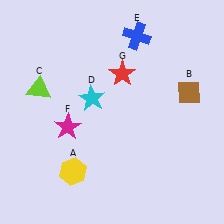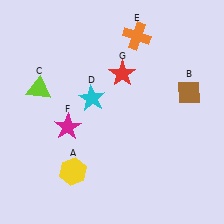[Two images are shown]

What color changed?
The cross (E) changed from blue in Image 1 to orange in Image 2.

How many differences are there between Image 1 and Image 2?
There is 1 difference between the two images.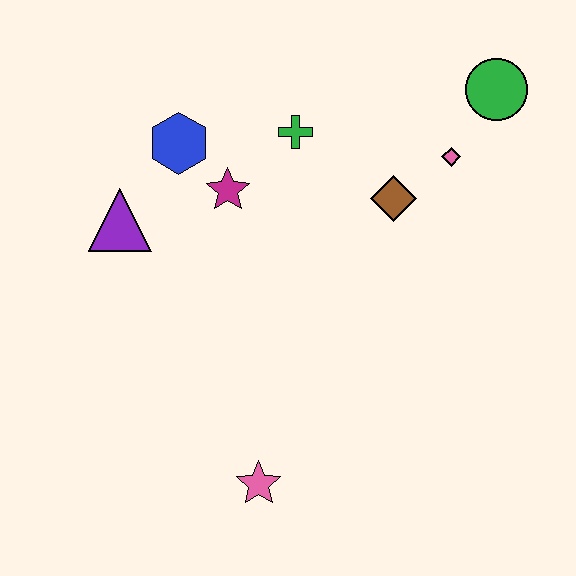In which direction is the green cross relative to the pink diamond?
The green cross is to the left of the pink diamond.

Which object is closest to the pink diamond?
The brown diamond is closest to the pink diamond.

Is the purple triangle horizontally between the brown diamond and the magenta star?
No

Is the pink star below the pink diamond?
Yes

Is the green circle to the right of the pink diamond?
Yes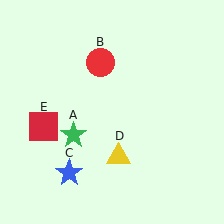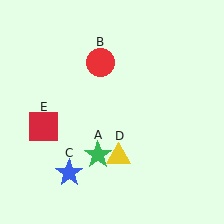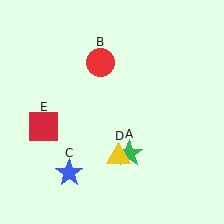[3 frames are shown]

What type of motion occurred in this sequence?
The green star (object A) rotated counterclockwise around the center of the scene.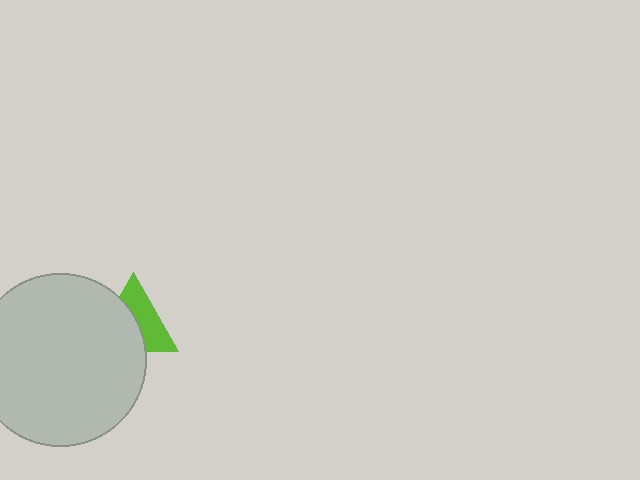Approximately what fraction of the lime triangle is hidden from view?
Roughly 51% of the lime triangle is hidden behind the light gray circle.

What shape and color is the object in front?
The object in front is a light gray circle.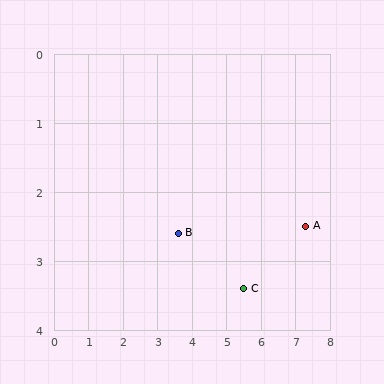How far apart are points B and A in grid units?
Points B and A are about 3.7 grid units apart.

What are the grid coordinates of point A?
Point A is at approximately (7.3, 2.5).